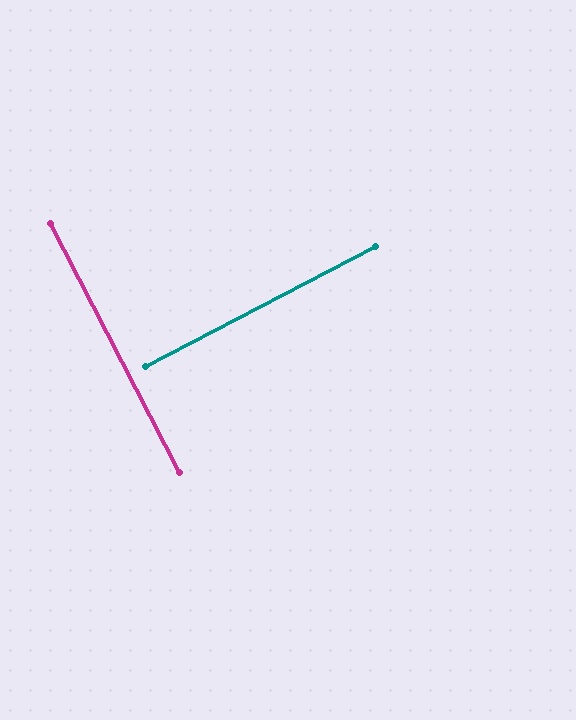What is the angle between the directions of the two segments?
Approximately 90 degrees.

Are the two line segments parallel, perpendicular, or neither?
Perpendicular — they meet at approximately 90°.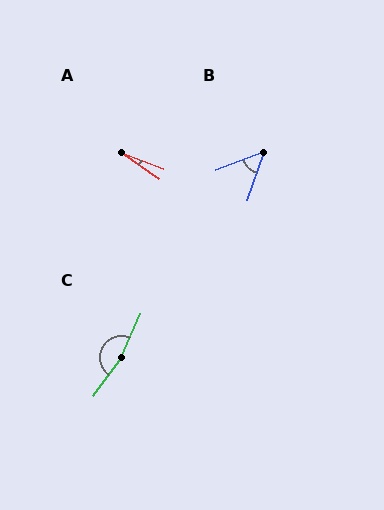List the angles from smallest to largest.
A (15°), B (51°), C (168°).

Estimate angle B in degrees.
Approximately 51 degrees.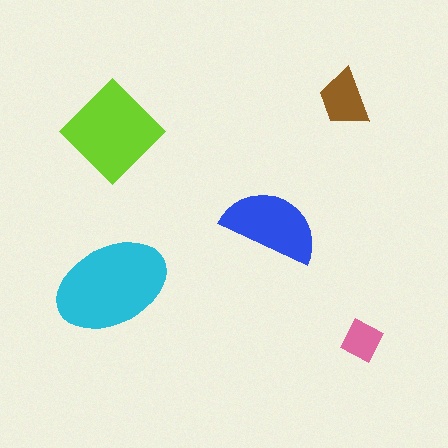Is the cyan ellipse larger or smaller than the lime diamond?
Larger.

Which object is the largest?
The cyan ellipse.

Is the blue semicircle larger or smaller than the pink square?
Larger.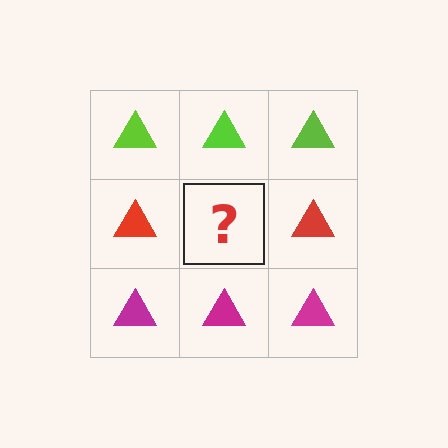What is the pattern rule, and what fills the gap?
The rule is that each row has a consistent color. The gap should be filled with a red triangle.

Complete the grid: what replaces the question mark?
The question mark should be replaced with a red triangle.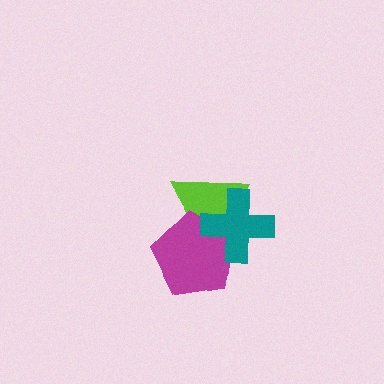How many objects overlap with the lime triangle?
2 objects overlap with the lime triangle.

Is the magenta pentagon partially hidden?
Yes, it is partially covered by another shape.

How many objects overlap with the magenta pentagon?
2 objects overlap with the magenta pentagon.